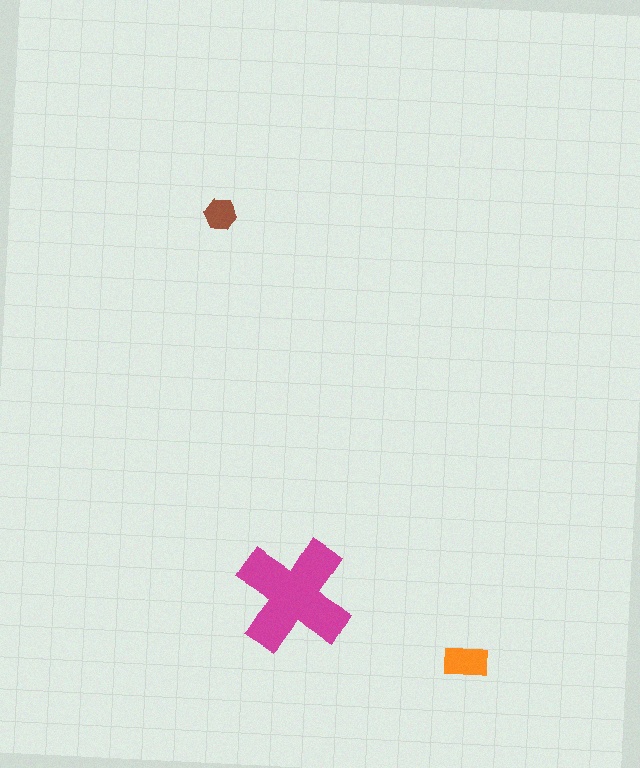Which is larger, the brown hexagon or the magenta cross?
The magenta cross.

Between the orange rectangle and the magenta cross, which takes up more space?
The magenta cross.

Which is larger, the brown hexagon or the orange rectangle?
The orange rectangle.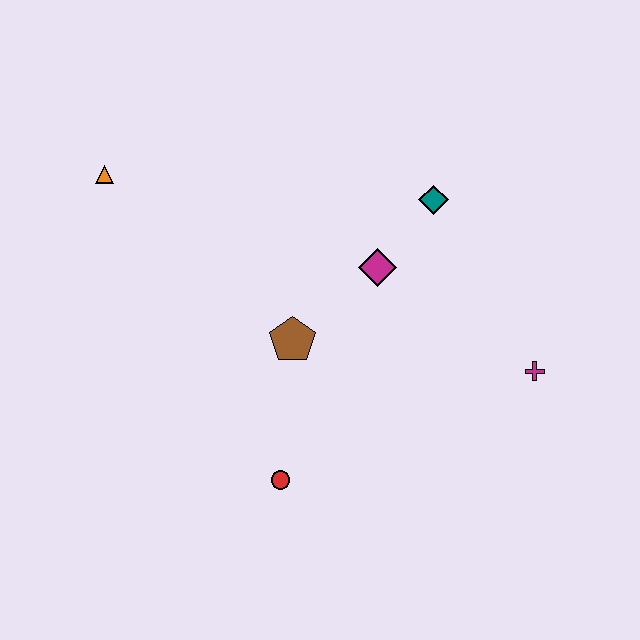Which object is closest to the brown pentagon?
The magenta diamond is closest to the brown pentagon.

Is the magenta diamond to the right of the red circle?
Yes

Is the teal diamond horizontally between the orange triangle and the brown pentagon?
No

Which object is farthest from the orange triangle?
The magenta cross is farthest from the orange triangle.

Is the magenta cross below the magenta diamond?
Yes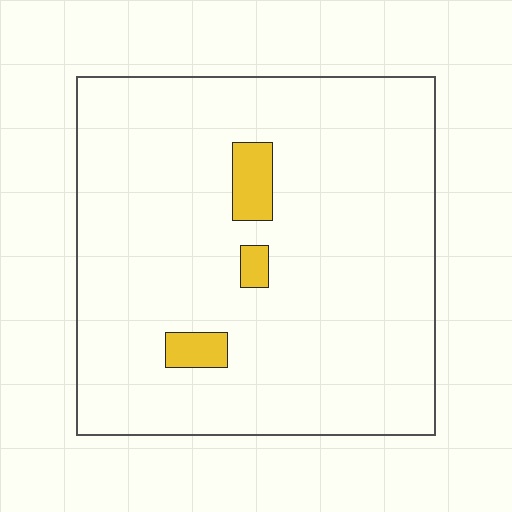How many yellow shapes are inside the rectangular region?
3.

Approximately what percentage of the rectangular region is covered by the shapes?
Approximately 5%.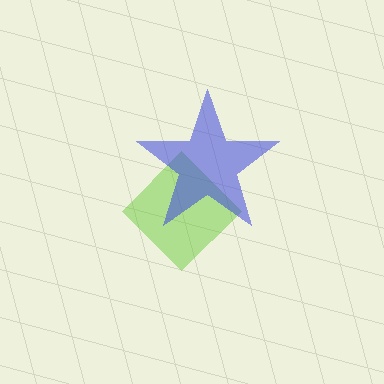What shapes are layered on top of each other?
The layered shapes are: a lime diamond, a blue star.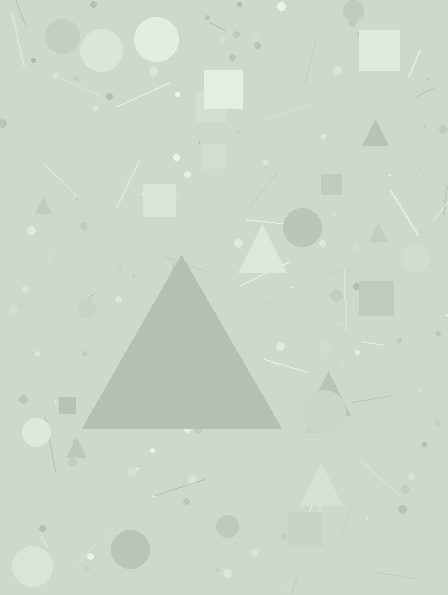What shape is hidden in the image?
A triangle is hidden in the image.